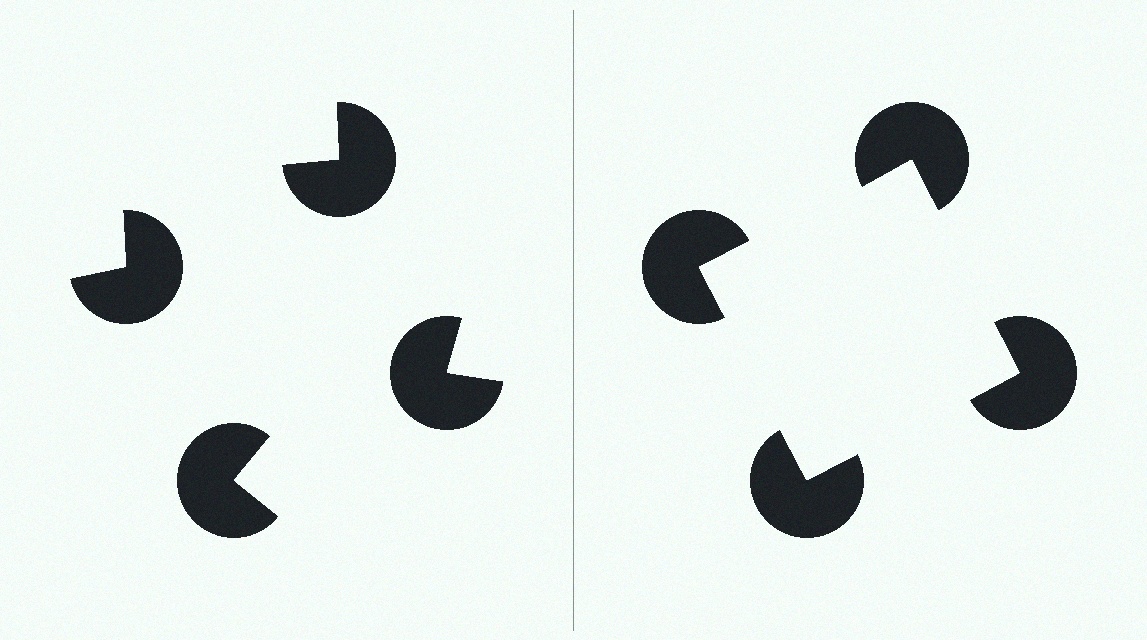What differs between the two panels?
The pac-man discs are positioned identically on both sides; only the wedge orientations differ. On the right they align to a square; on the left they are misaligned.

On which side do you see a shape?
An illusory square appears on the right side. On the left side the wedge cuts are rotated, so no coherent shape forms.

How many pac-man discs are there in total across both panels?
8 — 4 on each side.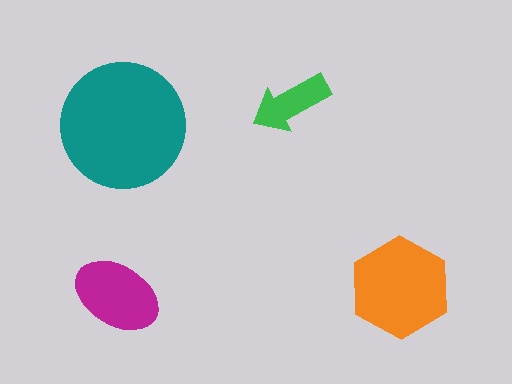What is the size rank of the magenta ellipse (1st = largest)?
3rd.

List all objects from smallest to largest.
The green arrow, the magenta ellipse, the orange hexagon, the teal circle.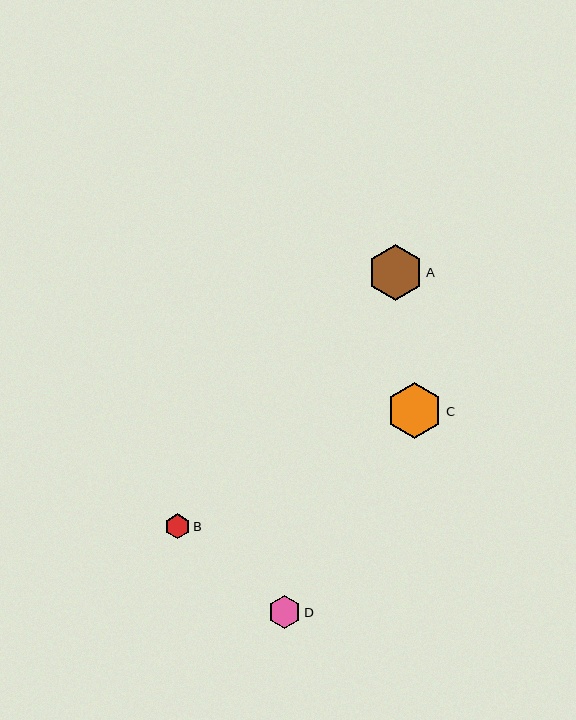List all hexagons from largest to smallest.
From largest to smallest: A, C, D, B.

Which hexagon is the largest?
Hexagon A is the largest with a size of approximately 56 pixels.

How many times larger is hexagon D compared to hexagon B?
Hexagon D is approximately 1.3 times the size of hexagon B.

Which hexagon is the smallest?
Hexagon B is the smallest with a size of approximately 25 pixels.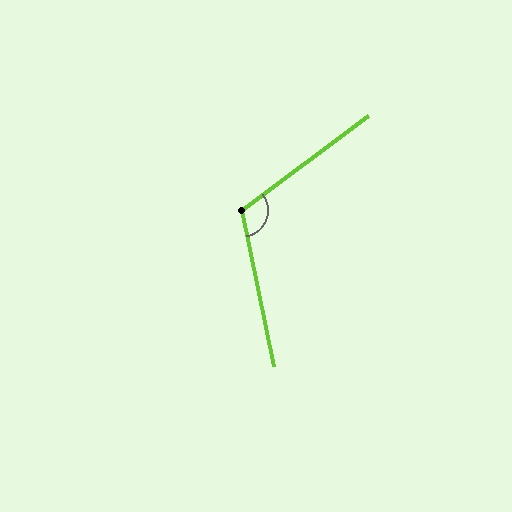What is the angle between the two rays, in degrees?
Approximately 115 degrees.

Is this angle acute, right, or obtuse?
It is obtuse.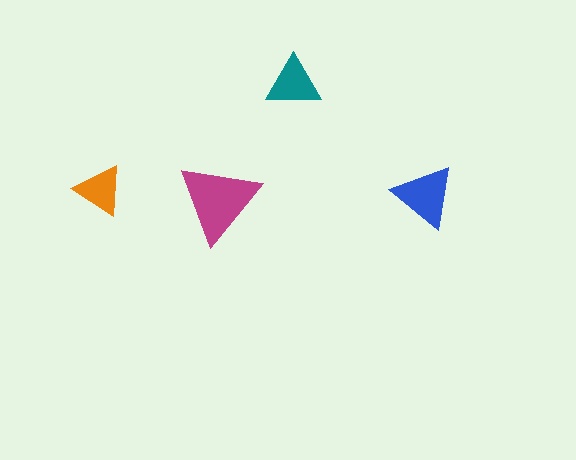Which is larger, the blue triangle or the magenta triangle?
The magenta one.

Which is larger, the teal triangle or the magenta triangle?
The magenta one.